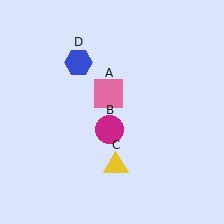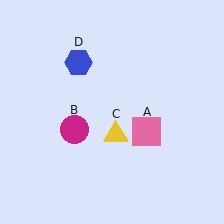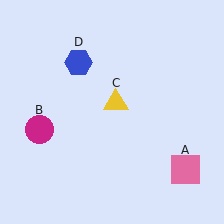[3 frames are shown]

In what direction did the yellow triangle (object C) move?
The yellow triangle (object C) moved up.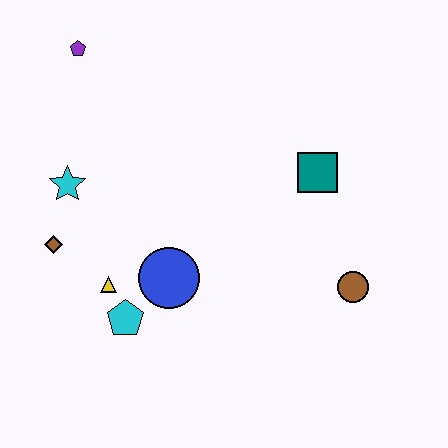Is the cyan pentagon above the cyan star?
No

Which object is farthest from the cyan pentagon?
The purple pentagon is farthest from the cyan pentagon.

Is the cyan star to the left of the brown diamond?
No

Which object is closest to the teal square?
The brown circle is closest to the teal square.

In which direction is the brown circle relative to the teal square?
The brown circle is below the teal square.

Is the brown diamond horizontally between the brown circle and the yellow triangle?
No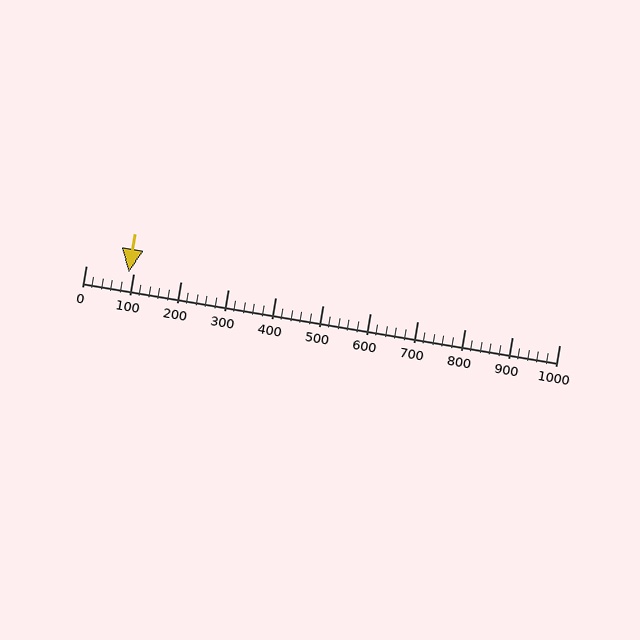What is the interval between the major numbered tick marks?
The major tick marks are spaced 100 units apart.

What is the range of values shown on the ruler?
The ruler shows values from 0 to 1000.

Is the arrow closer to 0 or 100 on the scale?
The arrow is closer to 100.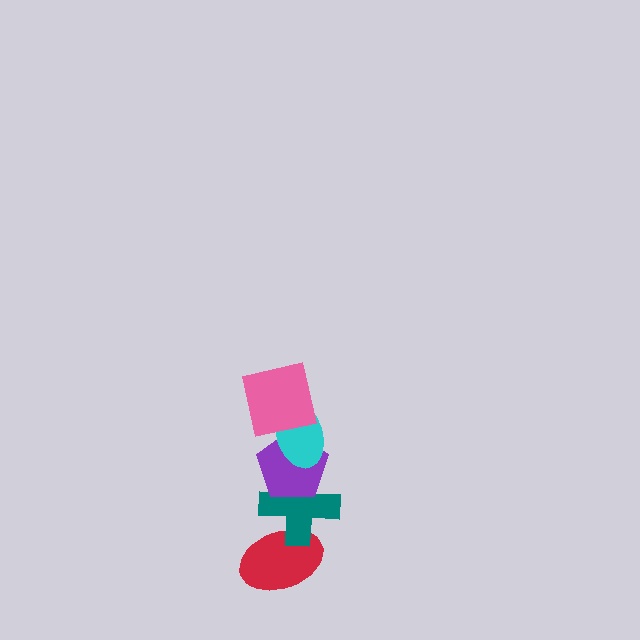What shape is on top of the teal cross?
The purple pentagon is on top of the teal cross.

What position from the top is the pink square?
The pink square is 1st from the top.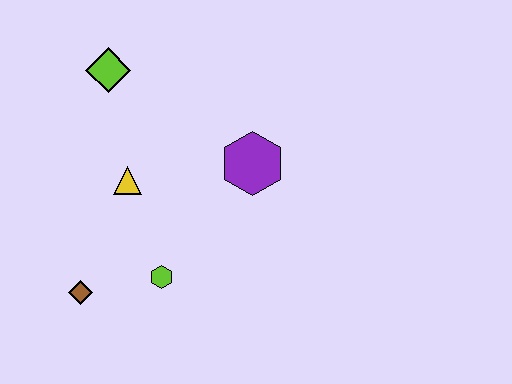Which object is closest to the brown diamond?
The lime hexagon is closest to the brown diamond.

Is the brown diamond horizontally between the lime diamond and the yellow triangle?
No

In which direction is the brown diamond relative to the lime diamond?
The brown diamond is below the lime diamond.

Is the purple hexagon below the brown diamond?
No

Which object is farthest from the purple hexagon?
The brown diamond is farthest from the purple hexagon.